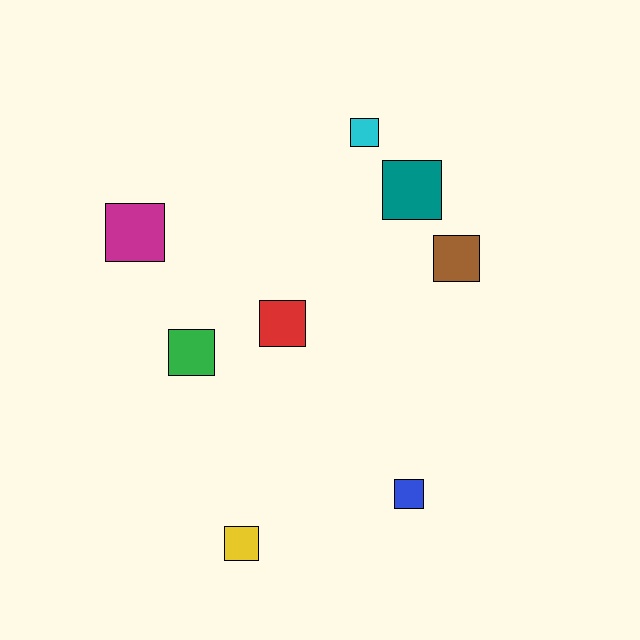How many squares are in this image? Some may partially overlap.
There are 8 squares.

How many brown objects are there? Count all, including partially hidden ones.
There is 1 brown object.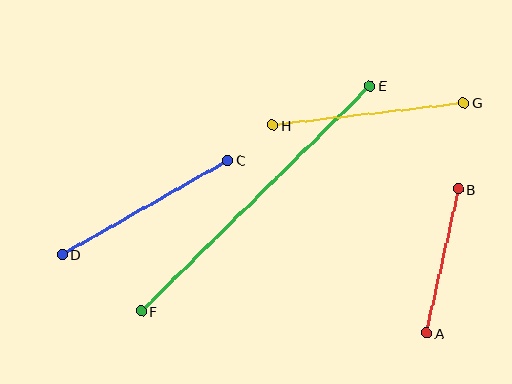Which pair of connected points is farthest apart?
Points E and F are farthest apart.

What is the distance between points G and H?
The distance is approximately 192 pixels.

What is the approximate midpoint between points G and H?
The midpoint is at approximately (368, 114) pixels.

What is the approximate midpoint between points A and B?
The midpoint is at approximately (442, 261) pixels.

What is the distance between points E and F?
The distance is approximately 321 pixels.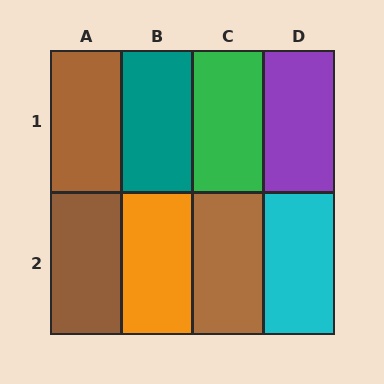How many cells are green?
1 cell is green.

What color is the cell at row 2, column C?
Brown.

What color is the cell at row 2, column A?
Brown.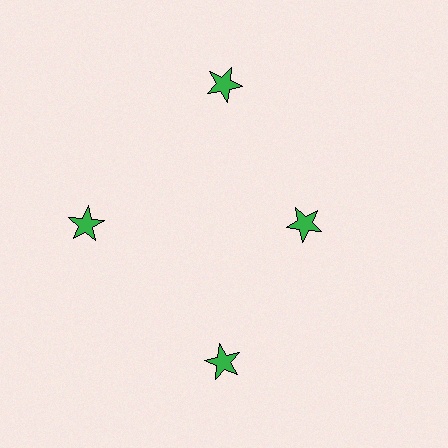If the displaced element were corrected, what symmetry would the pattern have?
It would have 4-fold rotational symmetry — the pattern would map onto itself every 90 degrees.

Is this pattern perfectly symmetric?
No. The 4 green stars are arranged in a ring, but one element near the 3 o'clock position is pulled inward toward the center, breaking the 4-fold rotational symmetry.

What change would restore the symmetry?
The symmetry would be restored by moving it outward, back onto the ring so that all 4 stars sit at equal angles and equal distance from the center.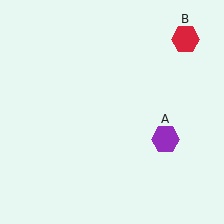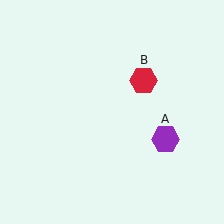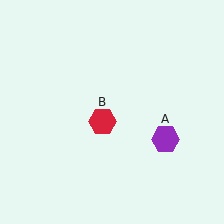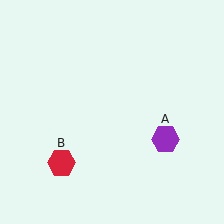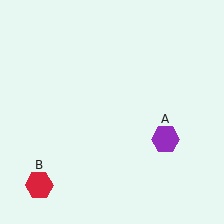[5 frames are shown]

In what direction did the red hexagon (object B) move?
The red hexagon (object B) moved down and to the left.